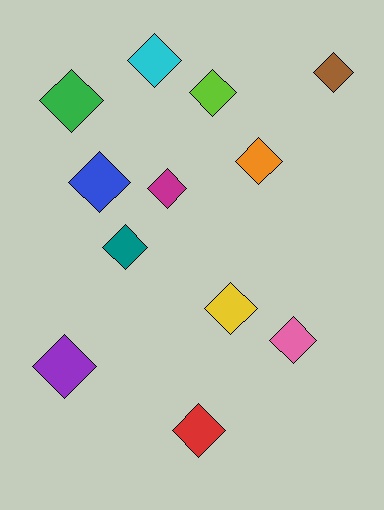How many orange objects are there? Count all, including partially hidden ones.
There is 1 orange object.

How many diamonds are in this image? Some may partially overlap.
There are 12 diamonds.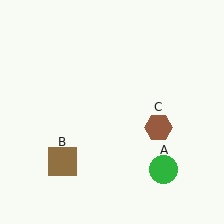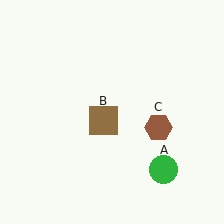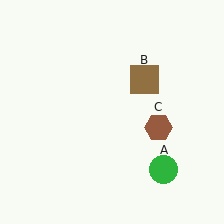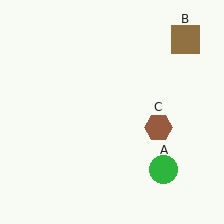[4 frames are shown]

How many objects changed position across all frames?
1 object changed position: brown square (object B).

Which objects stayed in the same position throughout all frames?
Green circle (object A) and brown hexagon (object C) remained stationary.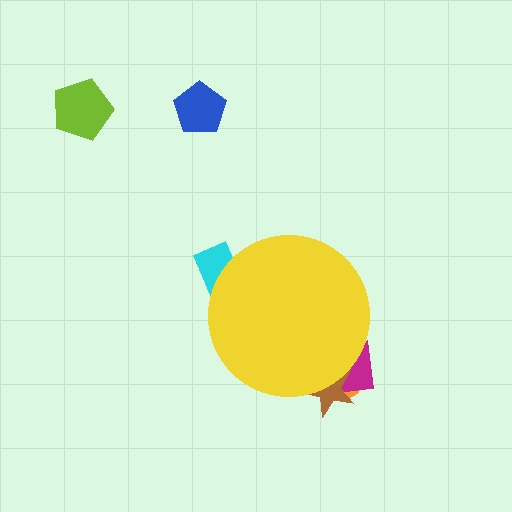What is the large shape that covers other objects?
A yellow circle.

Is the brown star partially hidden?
Yes, the brown star is partially hidden behind the yellow circle.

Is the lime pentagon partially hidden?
No, the lime pentagon is fully visible.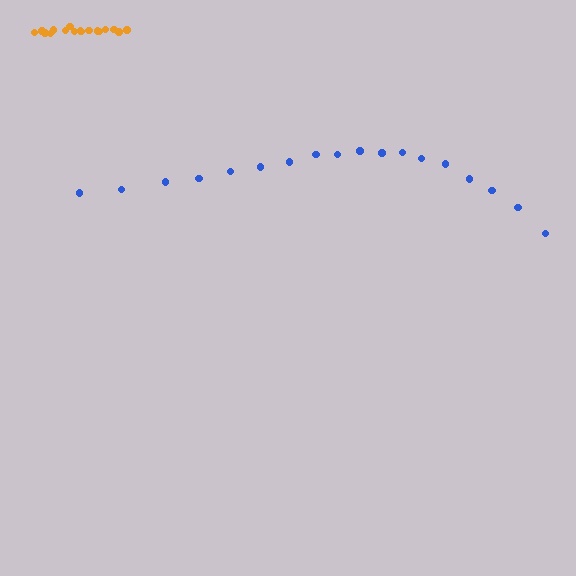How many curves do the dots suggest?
There are 2 distinct paths.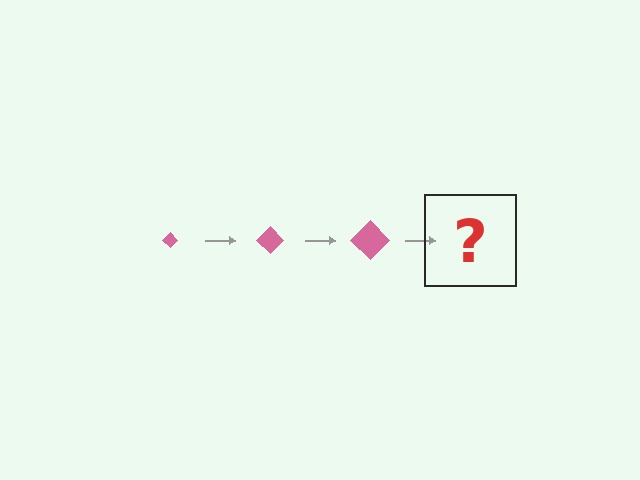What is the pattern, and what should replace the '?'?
The pattern is that the diamond gets progressively larger each step. The '?' should be a pink diamond, larger than the previous one.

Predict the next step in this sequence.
The next step is a pink diamond, larger than the previous one.